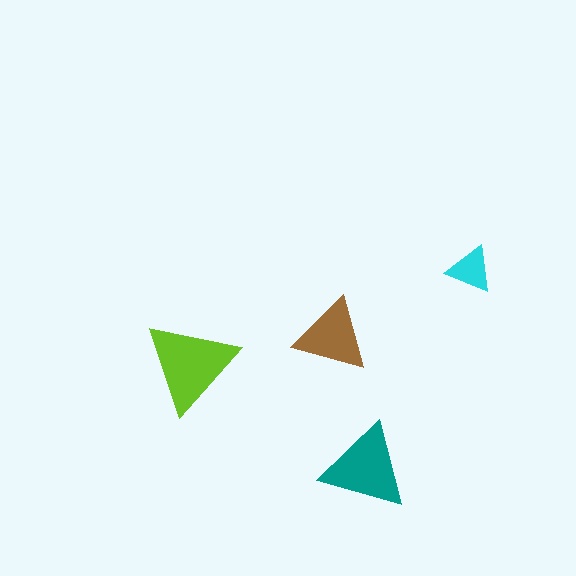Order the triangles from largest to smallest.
the lime one, the teal one, the brown one, the cyan one.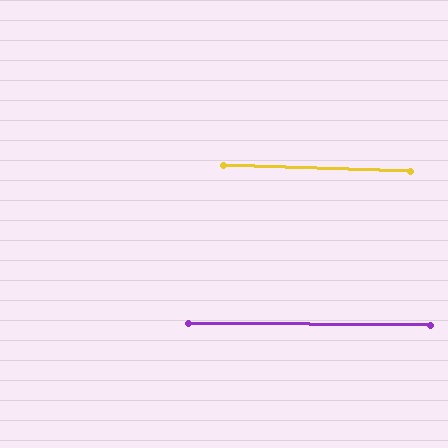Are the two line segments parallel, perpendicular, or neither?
Parallel — their directions differ by only 1.3°.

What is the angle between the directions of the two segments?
Approximately 1 degree.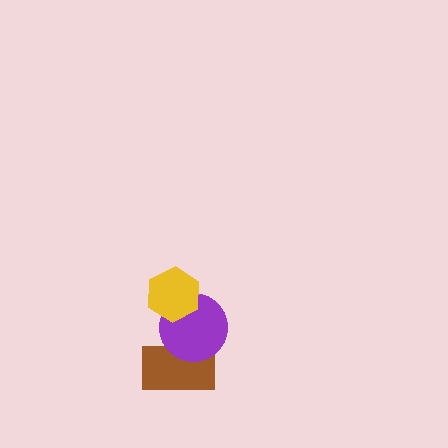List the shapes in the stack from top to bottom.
From top to bottom: the yellow hexagon, the purple circle, the brown rectangle.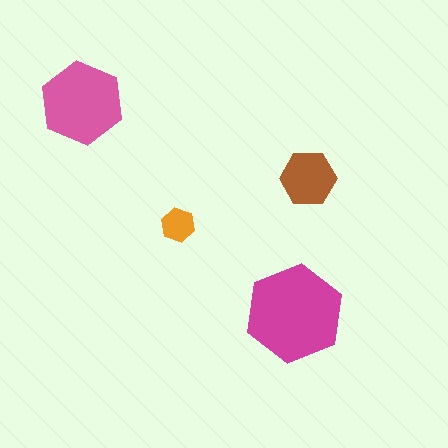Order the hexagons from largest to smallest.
the magenta one, the pink one, the brown one, the orange one.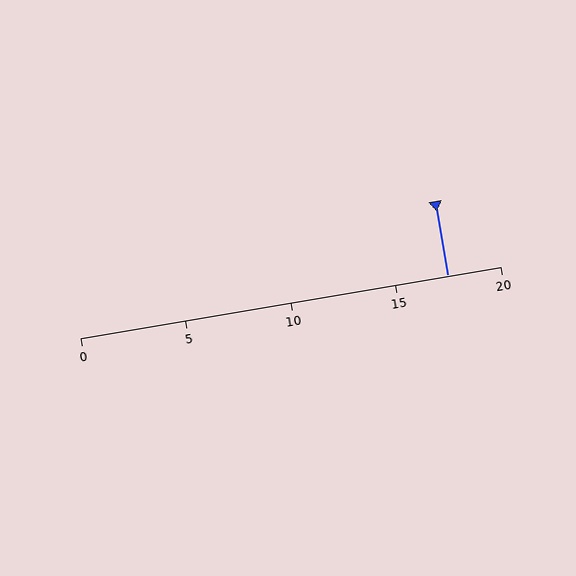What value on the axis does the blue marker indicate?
The marker indicates approximately 17.5.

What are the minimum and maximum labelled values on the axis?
The axis runs from 0 to 20.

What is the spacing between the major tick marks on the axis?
The major ticks are spaced 5 apart.